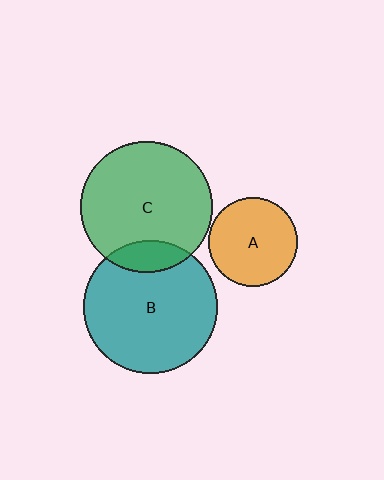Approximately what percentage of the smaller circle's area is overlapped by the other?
Approximately 15%.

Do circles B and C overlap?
Yes.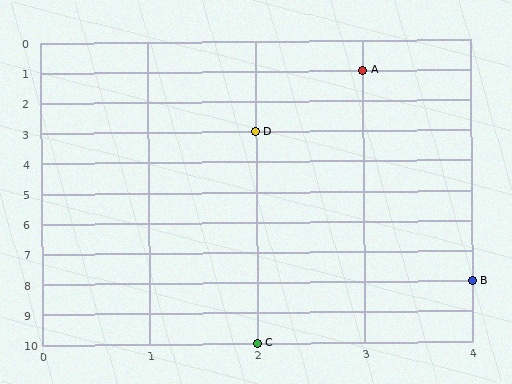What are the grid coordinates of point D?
Point D is at grid coordinates (2, 3).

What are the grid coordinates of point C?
Point C is at grid coordinates (2, 10).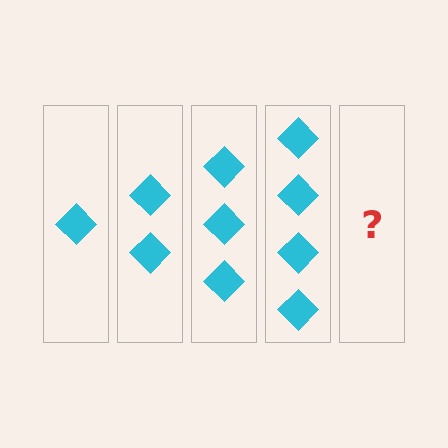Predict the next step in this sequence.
The next step is 5 diamonds.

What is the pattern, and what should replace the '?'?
The pattern is that each step adds one more diamond. The '?' should be 5 diamonds.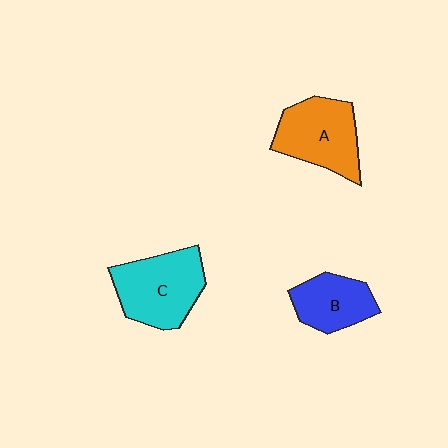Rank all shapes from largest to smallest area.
From largest to smallest: C (cyan), A (orange), B (blue).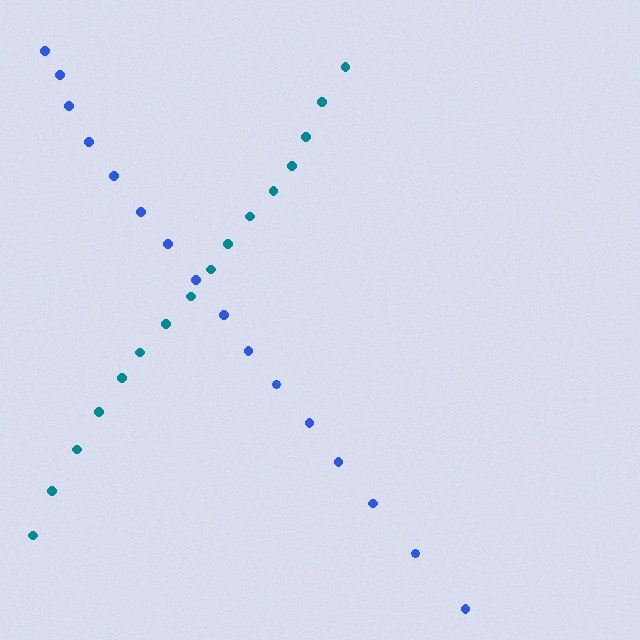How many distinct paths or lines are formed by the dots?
There are 2 distinct paths.